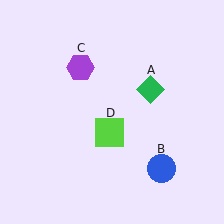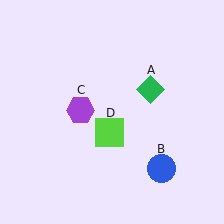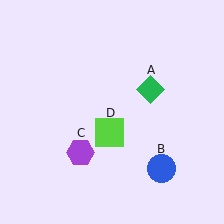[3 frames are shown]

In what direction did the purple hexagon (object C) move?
The purple hexagon (object C) moved down.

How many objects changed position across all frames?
1 object changed position: purple hexagon (object C).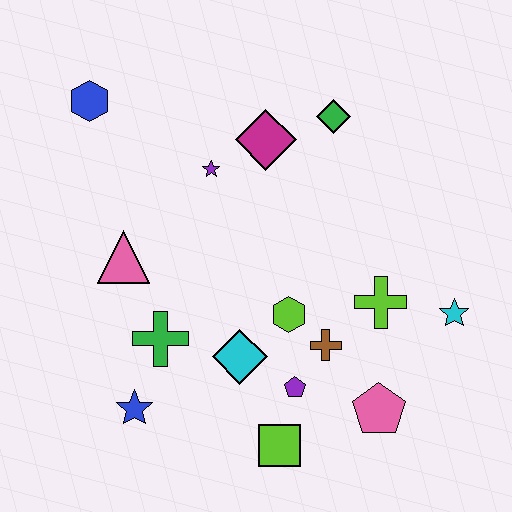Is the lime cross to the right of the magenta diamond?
Yes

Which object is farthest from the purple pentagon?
The blue hexagon is farthest from the purple pentagon.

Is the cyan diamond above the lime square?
Yes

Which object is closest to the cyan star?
The lime cross is closest to the cyan star.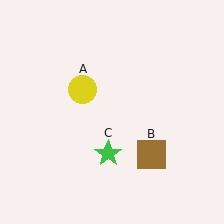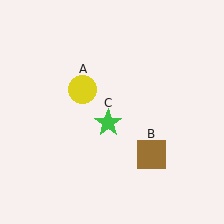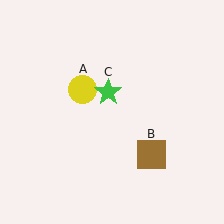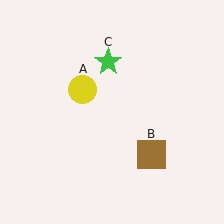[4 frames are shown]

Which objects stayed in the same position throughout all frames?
Yellow circle (object A) and brown square (object B) remained stationary.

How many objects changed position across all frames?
1 object changed position: green star (object C).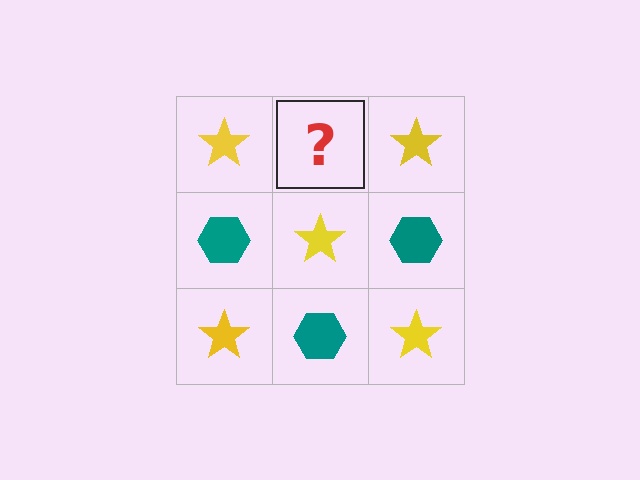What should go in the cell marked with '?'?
The missing cell should contain a teal hexagon.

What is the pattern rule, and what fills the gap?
The rule is that it alternates yellow star and teal hexagon in a checkerboard pattern. The gap should be filled with a teal hexagon.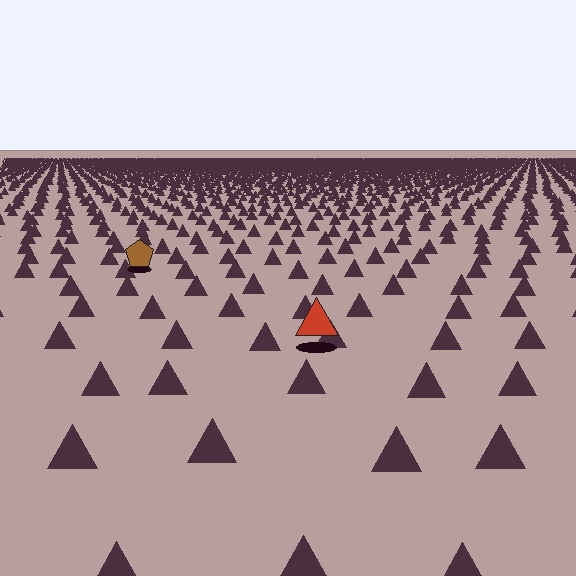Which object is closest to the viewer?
The red triangle is closest. The texture marks near it are larger and more spread out.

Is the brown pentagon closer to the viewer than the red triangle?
No. The red triangle is closer — you can tell from the texture gradient: the ground texture is coarser near it.